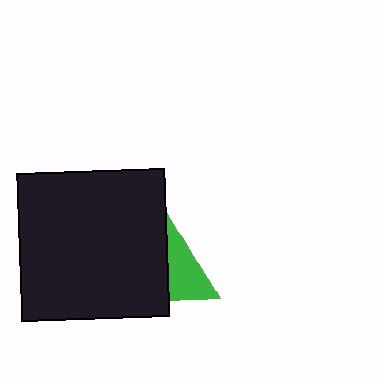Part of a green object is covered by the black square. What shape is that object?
It is a triangle.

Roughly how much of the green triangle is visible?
About half of it is visible (roughly 50%).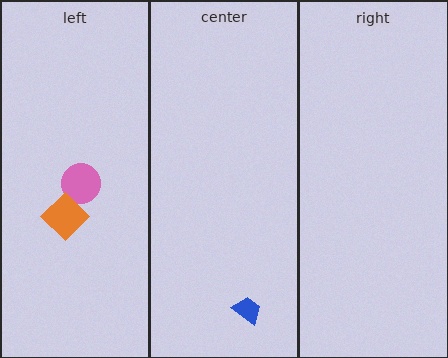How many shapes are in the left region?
2.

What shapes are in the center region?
The blue trapezoid.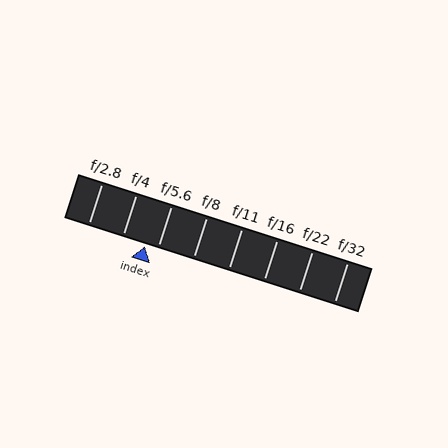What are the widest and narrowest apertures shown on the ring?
The widest aperture shown is f/2.8 and the narrowest is f/32.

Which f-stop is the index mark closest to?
The index mark is closest to f/5.6.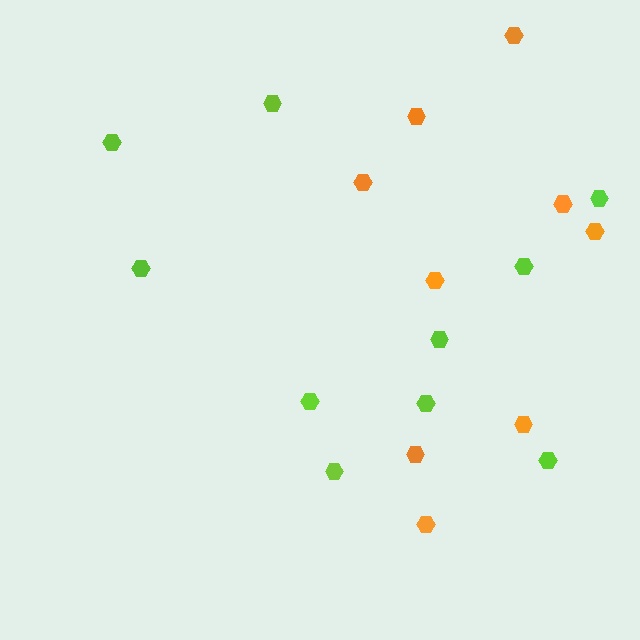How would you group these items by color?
There are 2 groups: one group of orange hexagons (9) and one group of lime hexagons (10).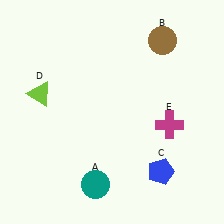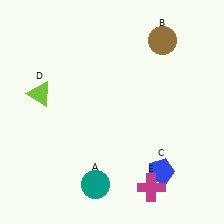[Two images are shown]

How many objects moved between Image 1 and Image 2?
1 object moved between the two images.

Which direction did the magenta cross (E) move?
The magenta cross (E) moved down.